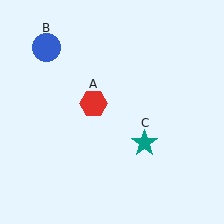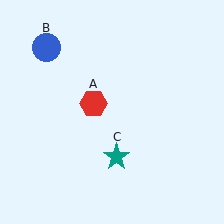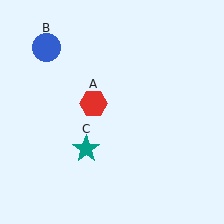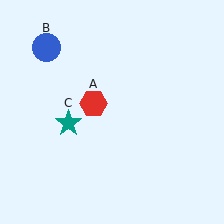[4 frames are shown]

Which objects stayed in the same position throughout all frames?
Red hexagon (object A) and blue circle (object B) remained stationary.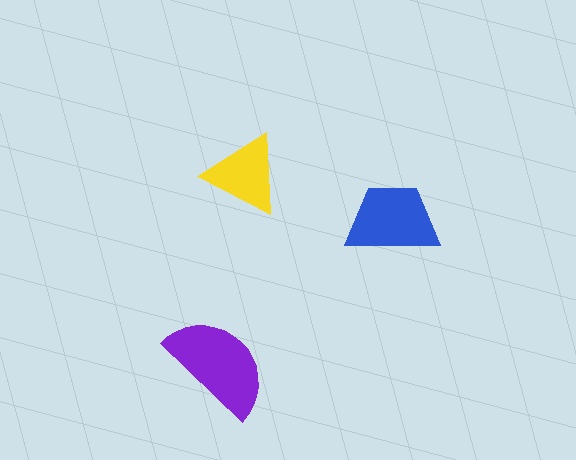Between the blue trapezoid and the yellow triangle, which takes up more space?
The blue trapezoid.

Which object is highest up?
The yellow triangle is topmost.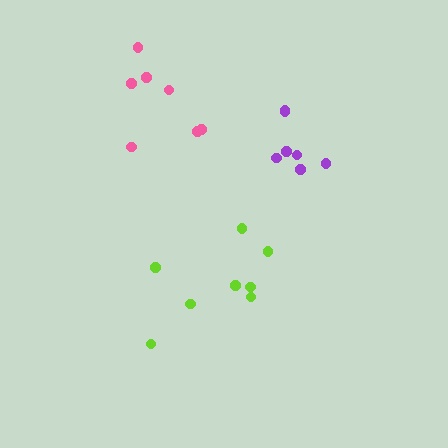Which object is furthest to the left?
The pink cluster is leftmost.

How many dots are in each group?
Group 1: 8 dots, Group 2: 7 dots, Group 3: 7 dots (22 total).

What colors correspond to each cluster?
The clusters are colored: lime, purple, pink.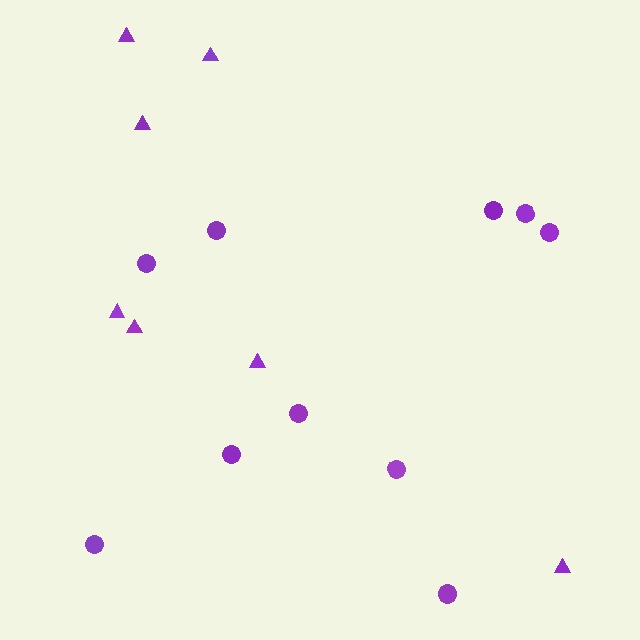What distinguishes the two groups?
There are 2 groups: one group of triangles (7) and one group of circles (10).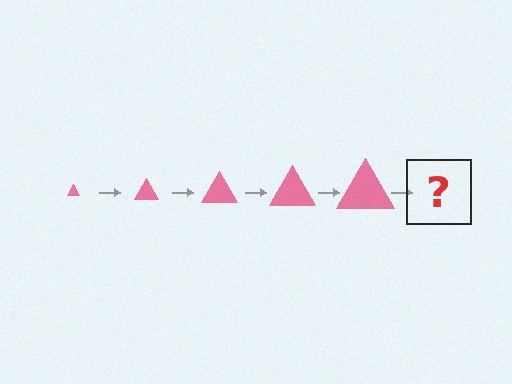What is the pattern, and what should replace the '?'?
The pattern is that the triangle gets progressively larger each step. The '?' should be a pink triangle, larger than the previous one.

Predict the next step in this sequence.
The next step is a pink triangle, larger than the previous one.